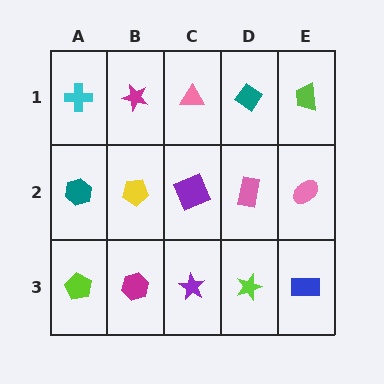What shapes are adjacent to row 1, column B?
A yellow pentagon (row 2, column B), a cyan cross (row 1, column A), a pink triangle (row 1, column C).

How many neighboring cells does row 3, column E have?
2.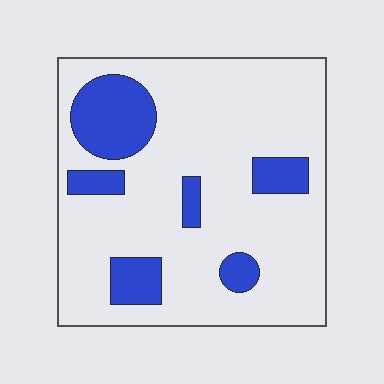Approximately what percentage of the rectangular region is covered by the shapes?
Approximately 20%.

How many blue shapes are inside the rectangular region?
6.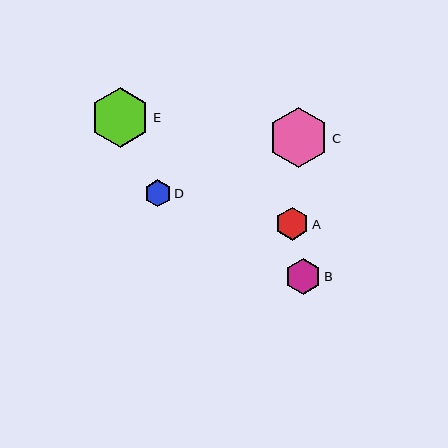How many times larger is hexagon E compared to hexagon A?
Hexagon E is approximately 1.8 times the size of hexagon A.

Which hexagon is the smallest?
Hexagon D is the smallest with a size of approximately 27 pixels.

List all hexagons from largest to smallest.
From largest to smallest: C, E, B, A, D.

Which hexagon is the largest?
Hexagon C is the largest with a size of approximately 60 pixels.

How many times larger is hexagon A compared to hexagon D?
Hexagon A is approximately 1.2 times the size of hexagon D.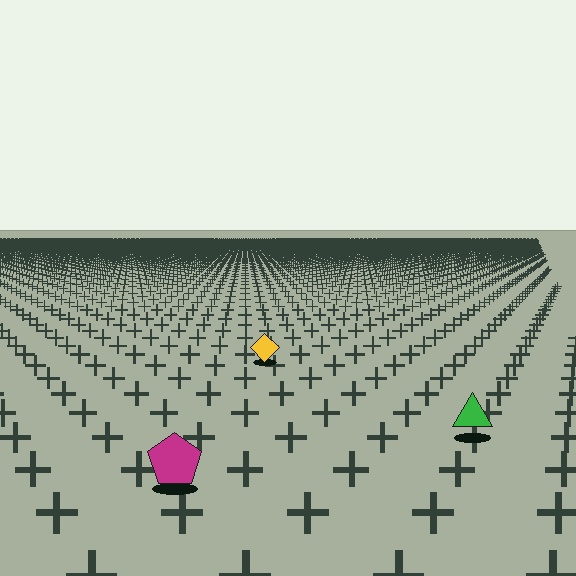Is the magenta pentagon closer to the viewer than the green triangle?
Yes. The magenta pentagon is closer — you can tell from the texture gradient: the ground texture is coarser near it.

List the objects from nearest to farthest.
From nearest to farthest: the magenta pentagon, the green triangle, the yellow diamond.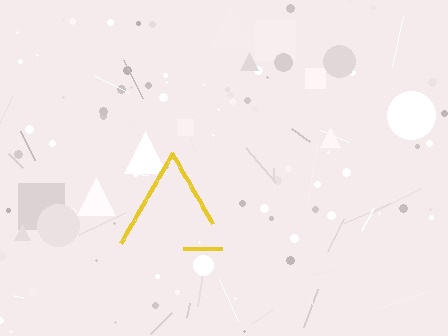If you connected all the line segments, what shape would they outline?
They would outline a triangle.